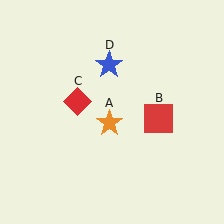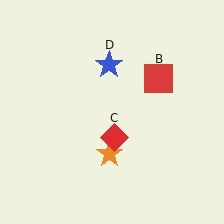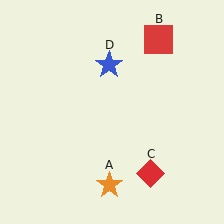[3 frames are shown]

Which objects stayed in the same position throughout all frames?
Blue star (object D) remained stationary.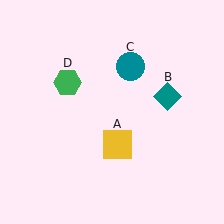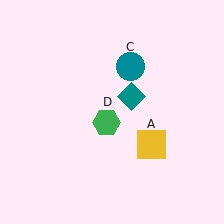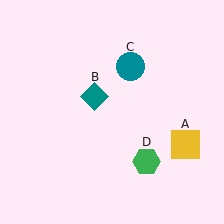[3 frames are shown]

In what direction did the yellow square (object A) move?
The yellow square (object A) moved right.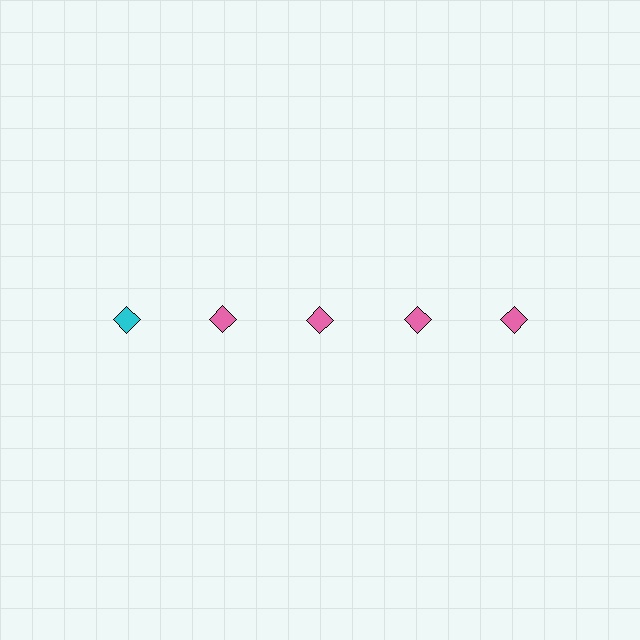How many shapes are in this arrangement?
There are 5 shapes arranged in a grid pattern.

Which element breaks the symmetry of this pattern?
The cyan diamond in the top row, leftmost column breaks the symmetry. All other shapes are pink diamonds.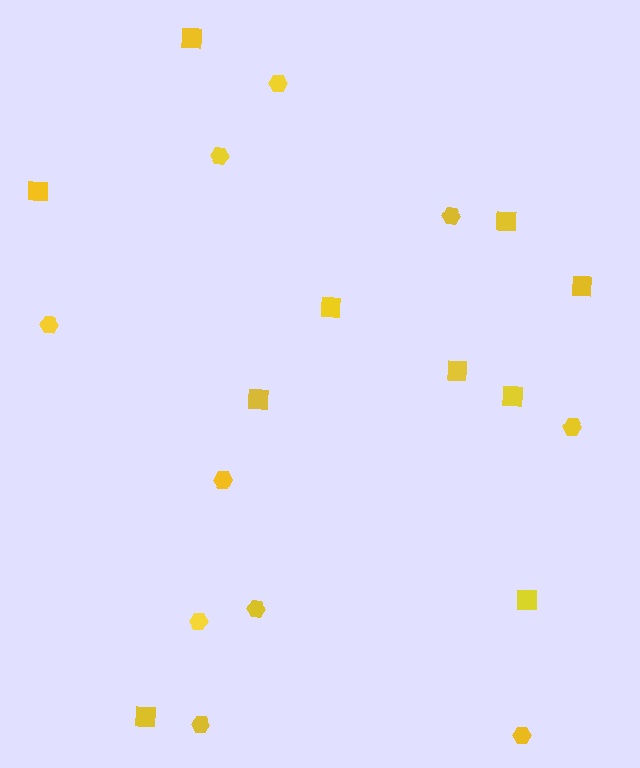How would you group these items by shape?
There are 2 groups: one group of hexagons (10) and one group of squares (10).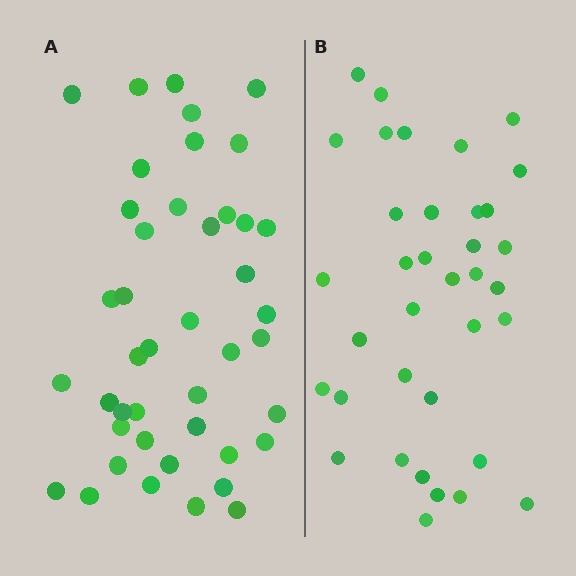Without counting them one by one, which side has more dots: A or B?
Region A (the left region) has more dots.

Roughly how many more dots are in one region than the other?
Region A has roughly 8 or so more dots than region B.